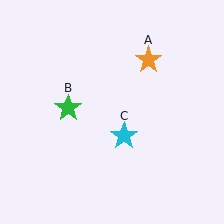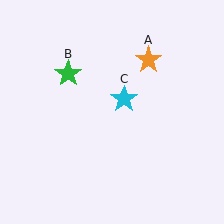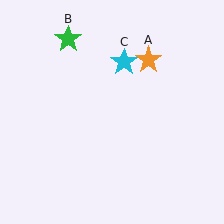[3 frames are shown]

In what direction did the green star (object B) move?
The green star (object B) moved up.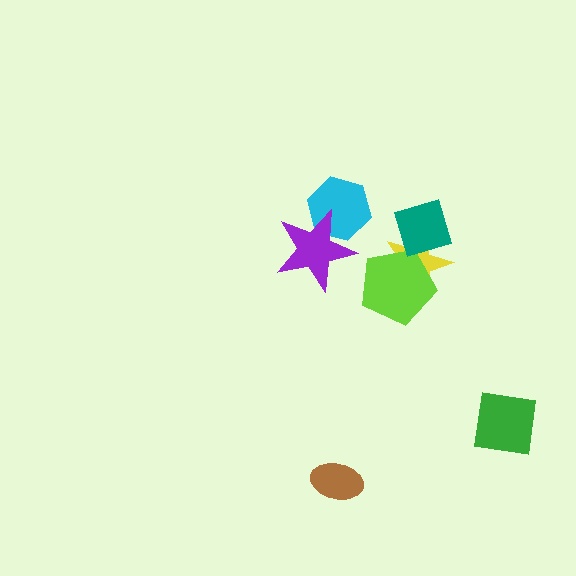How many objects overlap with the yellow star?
2 objects overlap with the yellow star.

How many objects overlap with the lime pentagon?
2 objects overlap with the lime pentagon.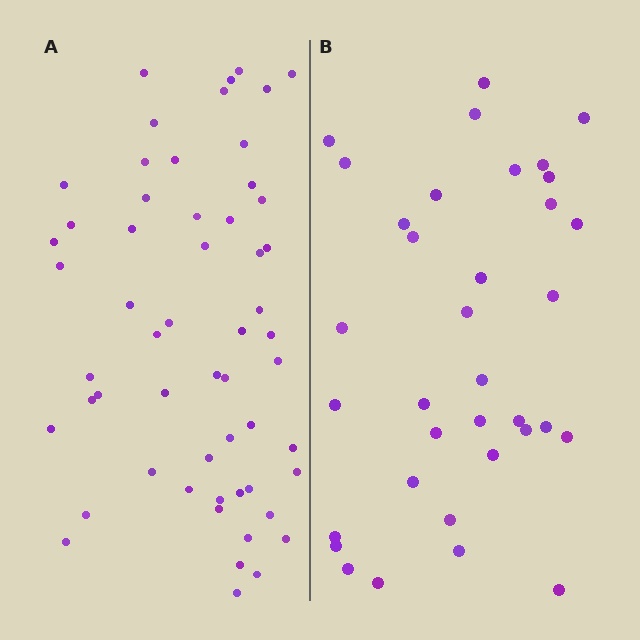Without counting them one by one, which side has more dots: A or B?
Region A (the left region) has more dots.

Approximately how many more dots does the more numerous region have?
Region A has approximately 20 more dots than region B.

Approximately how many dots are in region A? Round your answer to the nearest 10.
About 60 dots. (The exact count is 56, which rounds to 60.)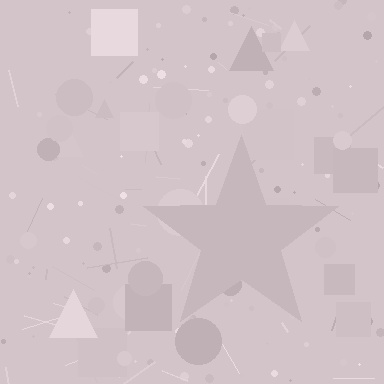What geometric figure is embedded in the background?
A star is embedded in the background.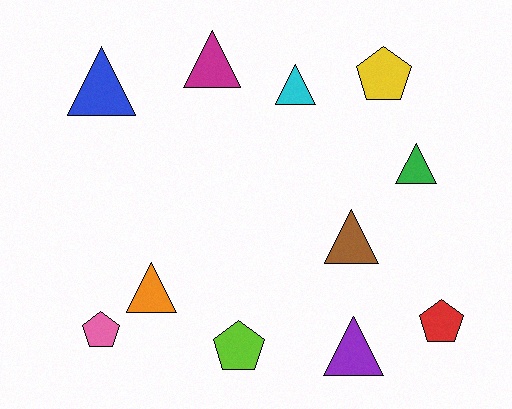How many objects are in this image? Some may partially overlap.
There are 11 objects.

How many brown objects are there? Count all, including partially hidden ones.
There is 1 brown object.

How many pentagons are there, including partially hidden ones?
There are 4 pentagons.